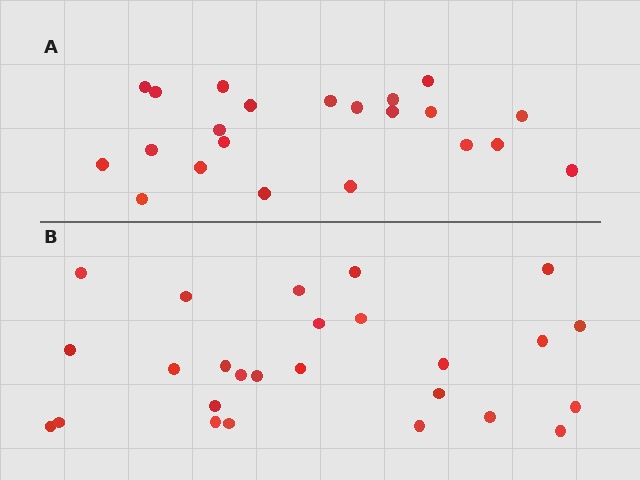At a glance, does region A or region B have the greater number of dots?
Region B (the bottom region) has more dots.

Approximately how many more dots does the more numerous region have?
Region B has about 4 more dots than region A.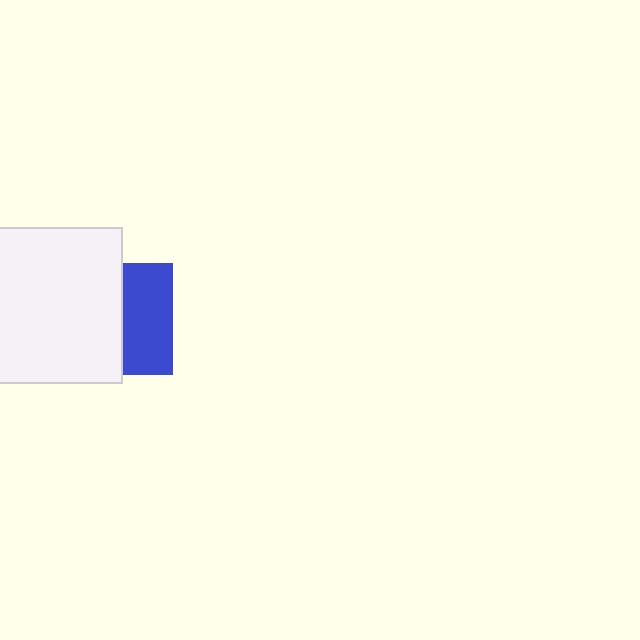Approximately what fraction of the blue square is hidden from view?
Roughly 55% of the blue square is hidden behind the white square.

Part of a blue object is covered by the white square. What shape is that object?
It is a square.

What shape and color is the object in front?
The object in front is a white square.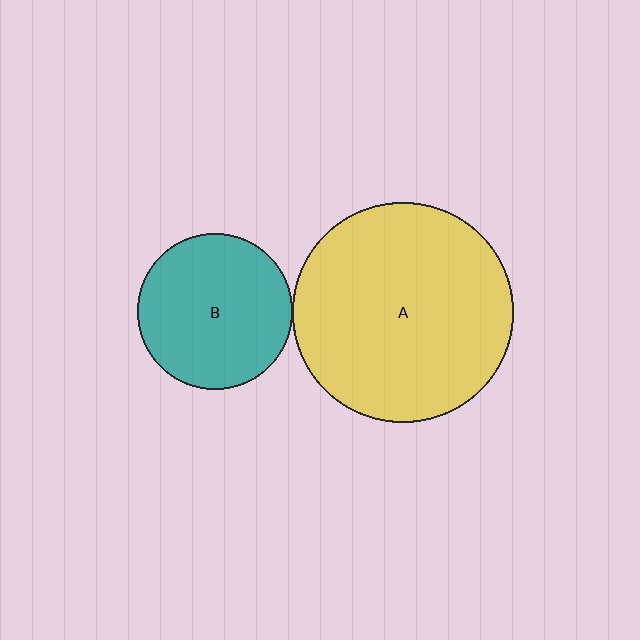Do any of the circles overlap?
No, none of the circles overlap.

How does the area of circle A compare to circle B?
Approximately 2.0 times.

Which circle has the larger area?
Circle A (yellow).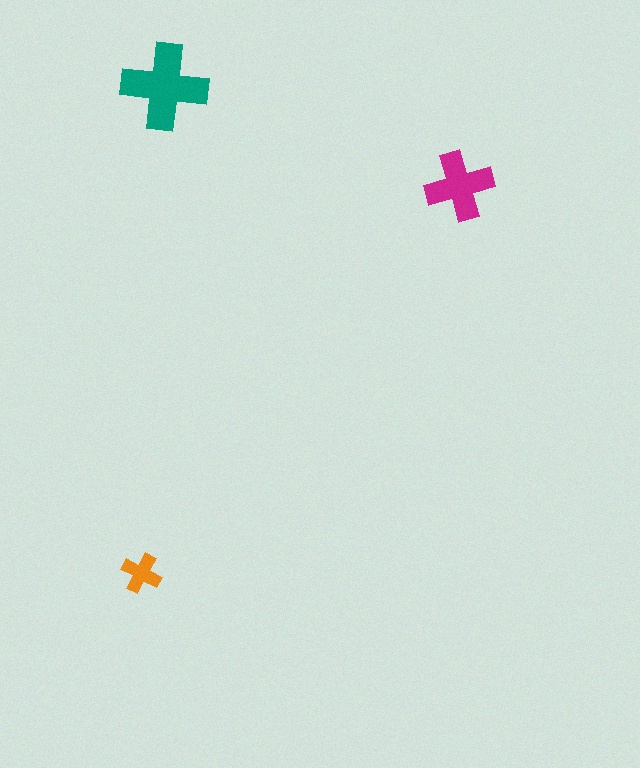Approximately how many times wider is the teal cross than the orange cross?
About 2 times wider.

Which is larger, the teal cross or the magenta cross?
The teal one.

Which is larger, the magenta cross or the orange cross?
The magenta one.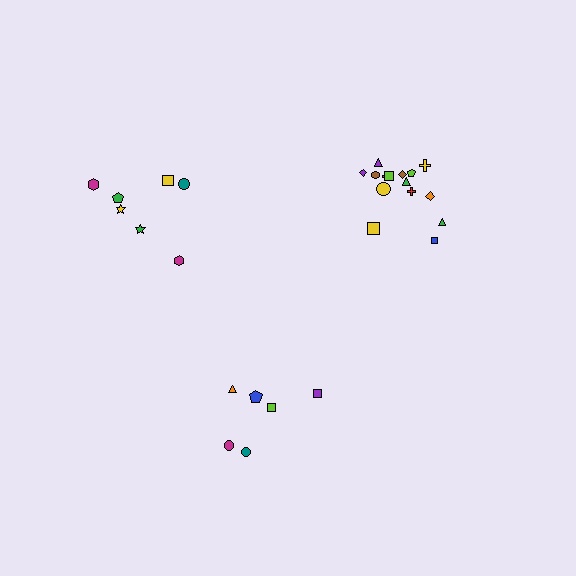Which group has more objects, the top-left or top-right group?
The top-right group.